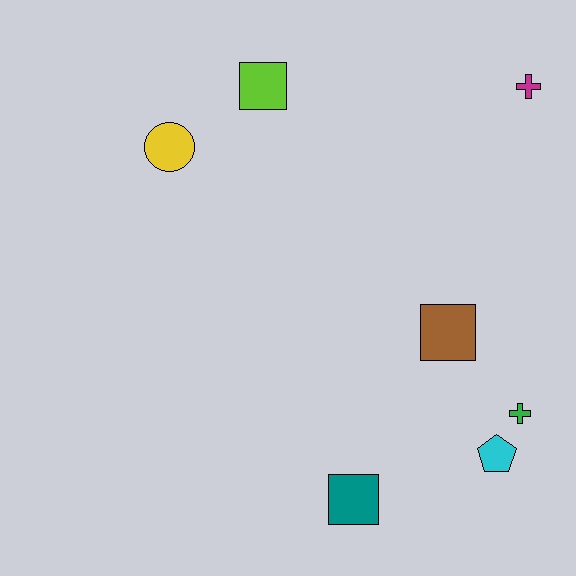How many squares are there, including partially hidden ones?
There are 3 squares.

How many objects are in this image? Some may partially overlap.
There are 7 objects.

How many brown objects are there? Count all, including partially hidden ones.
There is 1 brown object.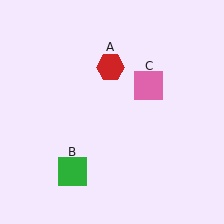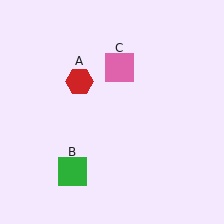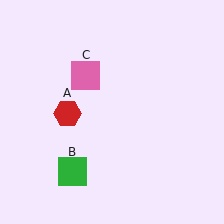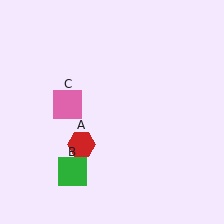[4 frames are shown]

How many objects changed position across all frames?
2 objects changed position: red hexagon (object A), pink square (object C).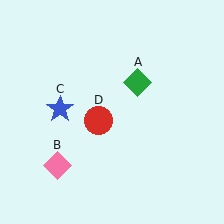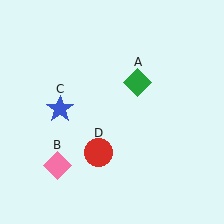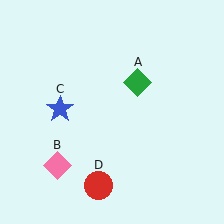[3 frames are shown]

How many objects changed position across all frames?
1 object changed position: red circle (object D).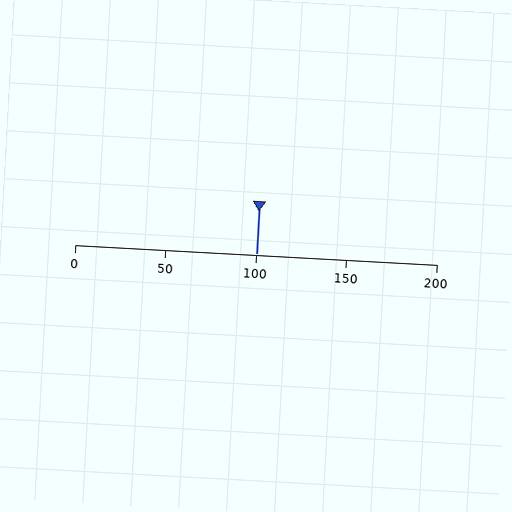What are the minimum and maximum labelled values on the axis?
The axis runs from 0 to 200.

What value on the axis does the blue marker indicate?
The marker indicates approximately 100.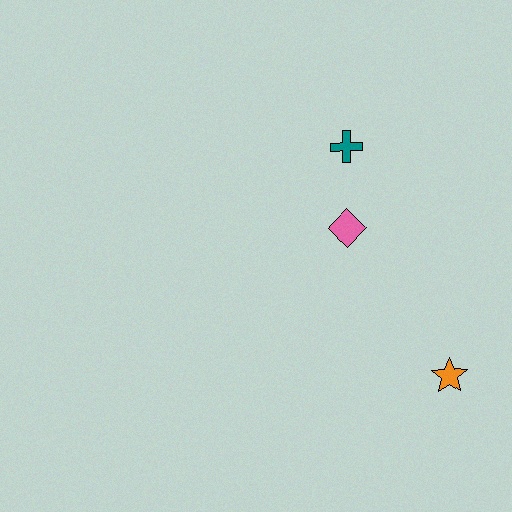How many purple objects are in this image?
There are no purple objects.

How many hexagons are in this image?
There are no hexagons.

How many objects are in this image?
There are 3 objects.